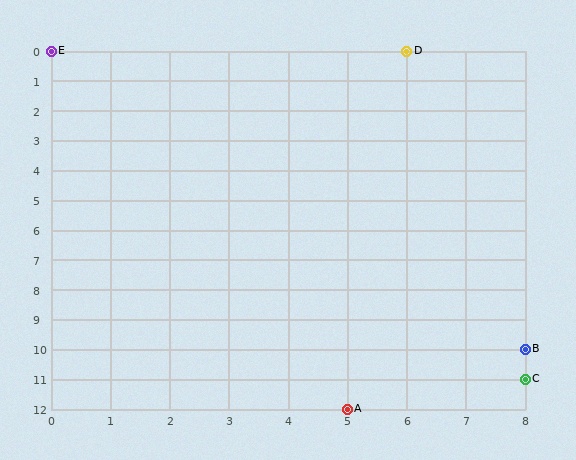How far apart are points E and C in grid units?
Points E and C are 8 columns and 11 rows apart (about 13.6 grid units diagonally).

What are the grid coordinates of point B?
Point B is at grid coordinates (8, 10).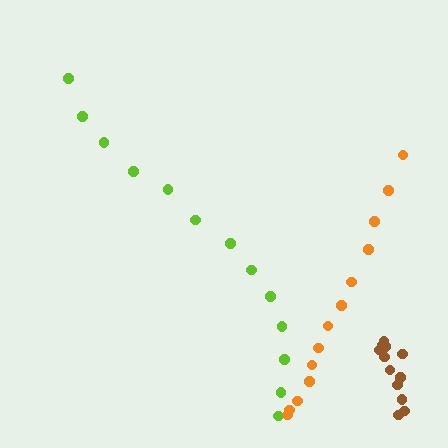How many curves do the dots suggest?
There are 3 distinct paths.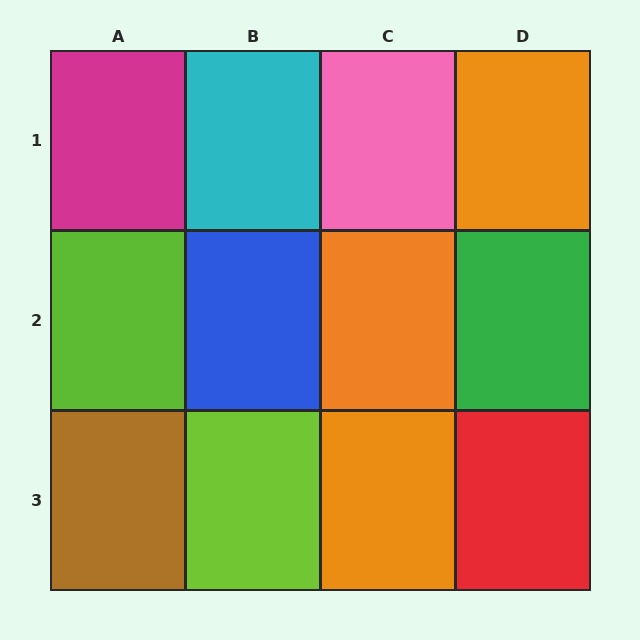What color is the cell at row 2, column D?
Green.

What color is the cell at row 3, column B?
Lime.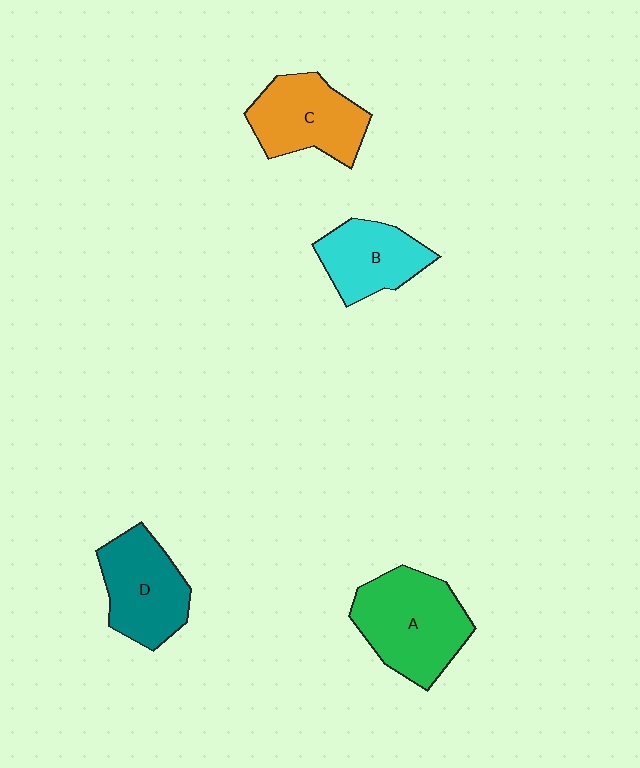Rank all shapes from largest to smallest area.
From largest to smallest: A (green), C (orange), D (teal), B (cyan).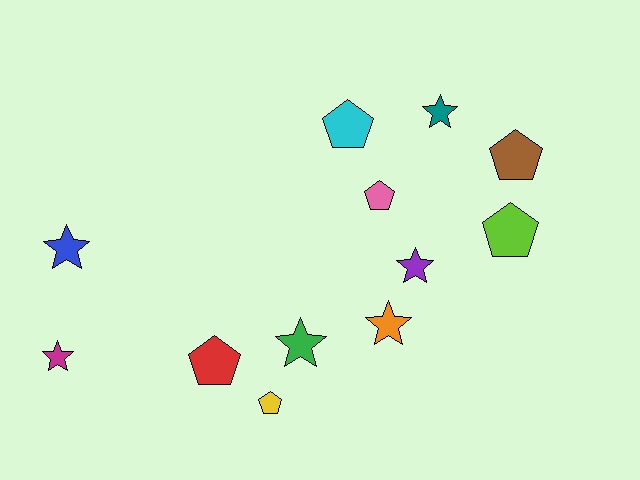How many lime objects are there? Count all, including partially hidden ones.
There is 1 lime object.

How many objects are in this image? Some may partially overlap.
There are 12 objects.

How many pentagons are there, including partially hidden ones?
There are 6 pentagons.